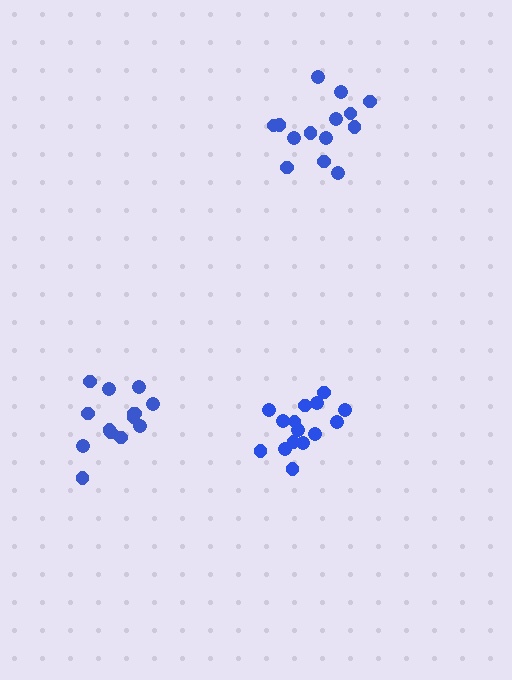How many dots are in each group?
Group 1: 15 dots, Group 2: 14 dots, Group 3: 14 dots (43 total).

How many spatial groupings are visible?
There are 3 spatial groupings.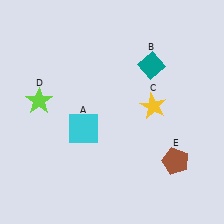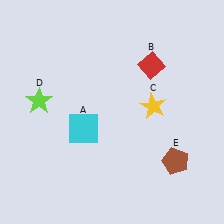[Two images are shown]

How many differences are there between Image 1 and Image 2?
There is 1 difference between the two images.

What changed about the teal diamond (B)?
In Image 1, B is teal. In Image 2, it changed to red.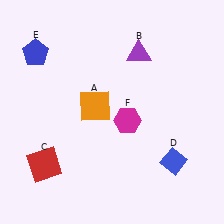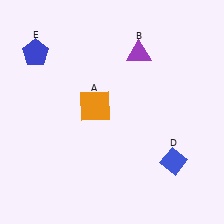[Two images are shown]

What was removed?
The magenta hexagon (F), the red square (C) were removed in Image 2.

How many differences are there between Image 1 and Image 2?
There are 2 differences between the two images.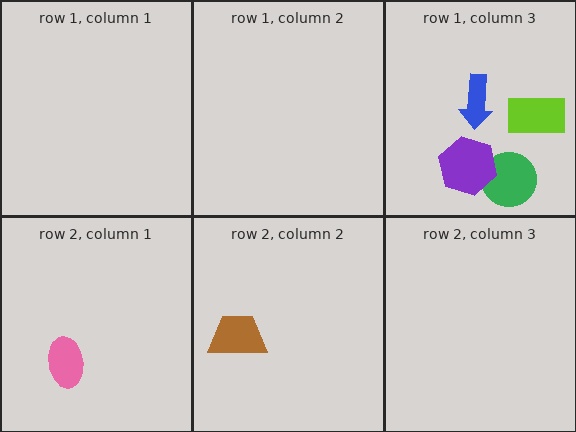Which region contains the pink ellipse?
The row 2, column 1 region.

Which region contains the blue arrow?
The row 1, column 3 region.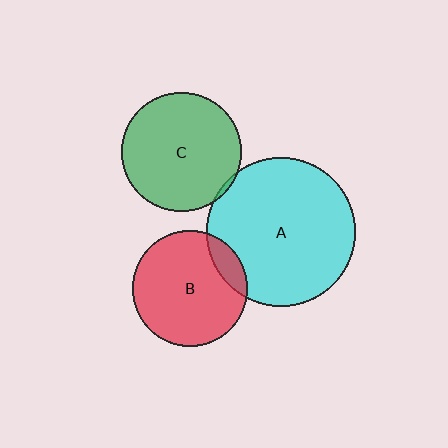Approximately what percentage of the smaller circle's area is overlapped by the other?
Approximately 15%.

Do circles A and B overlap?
Yes.